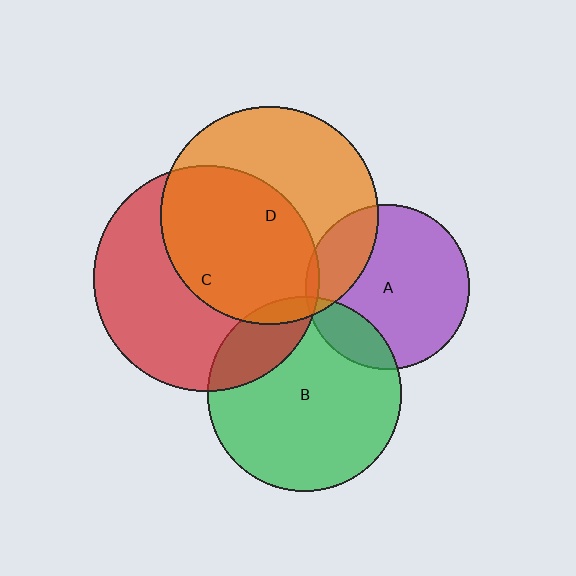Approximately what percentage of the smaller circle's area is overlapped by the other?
Approximately 5%.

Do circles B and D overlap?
Yes.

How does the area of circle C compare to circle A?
Approximately 1.9 times.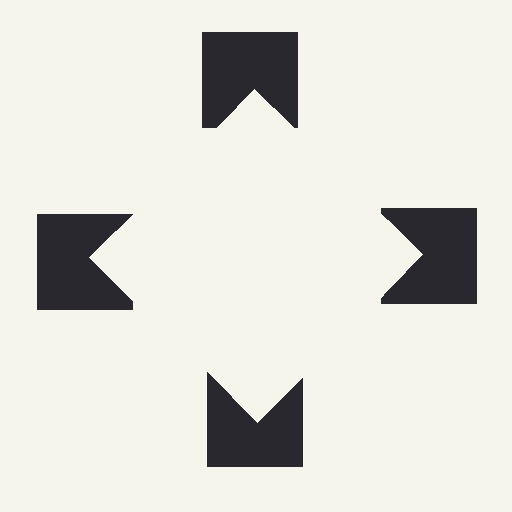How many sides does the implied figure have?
4 sides.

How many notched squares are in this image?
There are 4 — one at each vertex of the illusory square.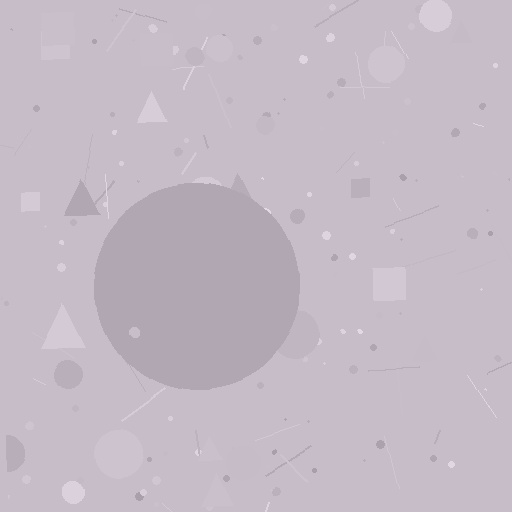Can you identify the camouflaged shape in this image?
The camouflaged shape is a circle.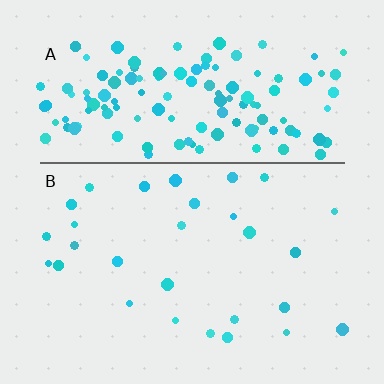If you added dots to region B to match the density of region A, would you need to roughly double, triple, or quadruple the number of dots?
Approximately quadruple.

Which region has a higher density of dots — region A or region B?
A (the top).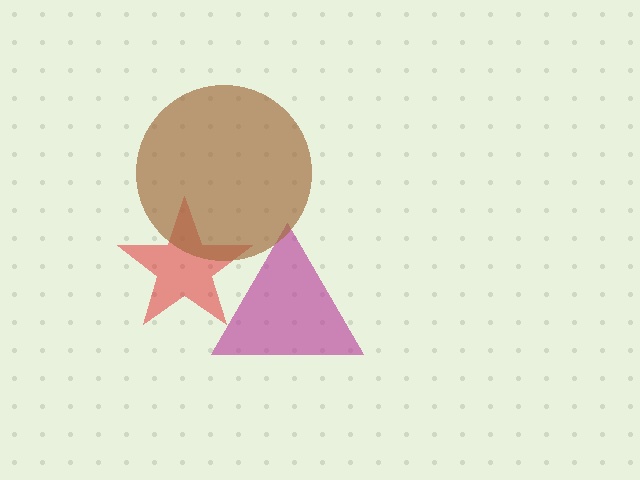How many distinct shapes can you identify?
There are 3 distinct shapes: a magenta triangle, a red star, a brown circle.